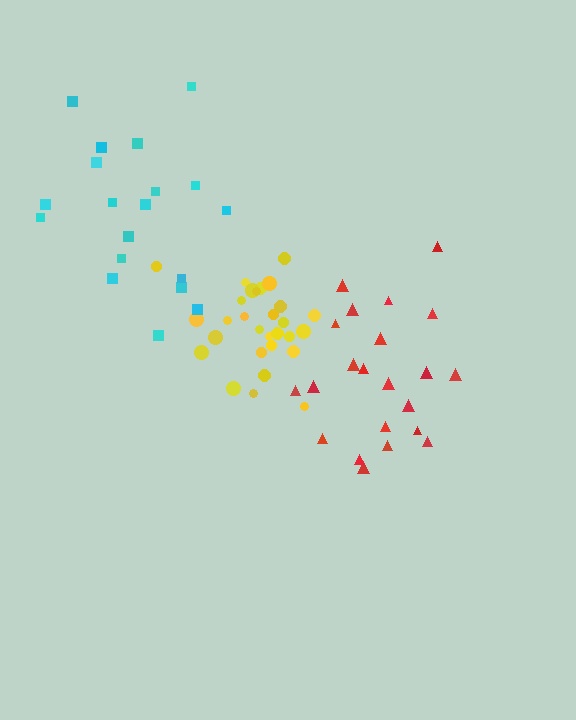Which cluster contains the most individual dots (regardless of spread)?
Yellow (29).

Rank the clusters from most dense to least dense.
yellow, red, cyan.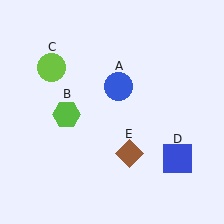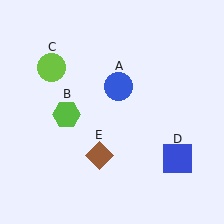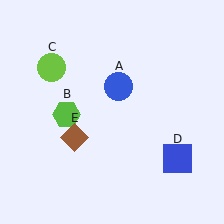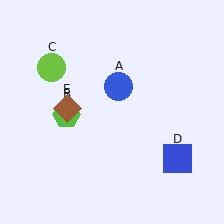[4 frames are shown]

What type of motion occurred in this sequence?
The brown diamond (object E) rotated clockwise around the center of the scene.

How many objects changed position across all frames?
1 object changed position: brown diamond (object E).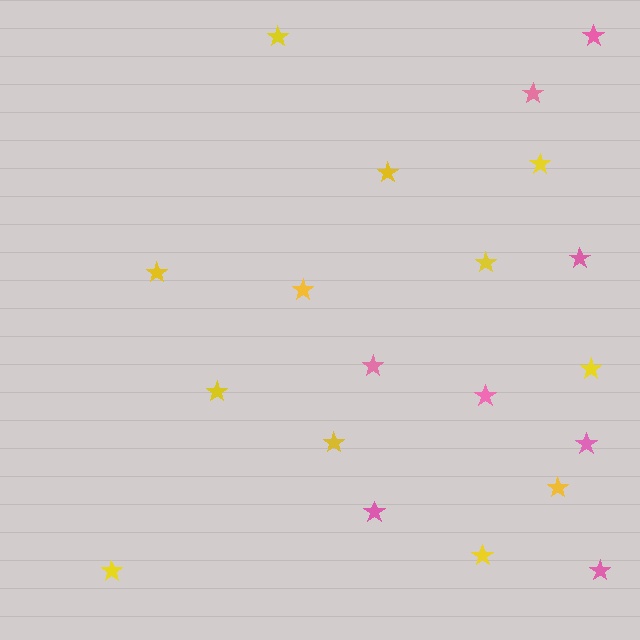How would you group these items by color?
There are 2 groups: one group of yellow stars (12) and one group of pink stars (8).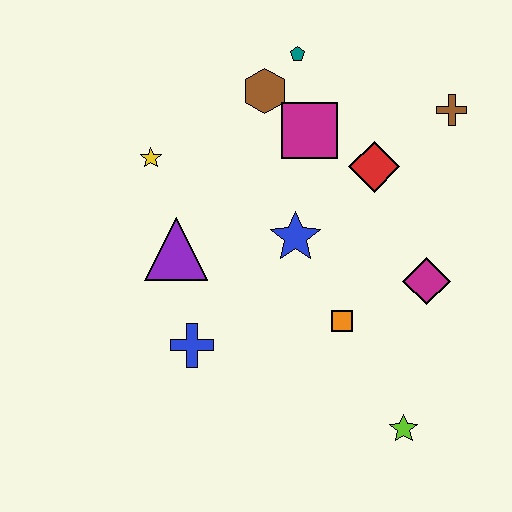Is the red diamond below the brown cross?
Yes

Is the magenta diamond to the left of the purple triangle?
No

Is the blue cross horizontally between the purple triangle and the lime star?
Yes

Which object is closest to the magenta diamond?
The orange square is closest to the magenta diamond.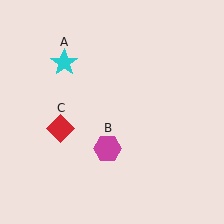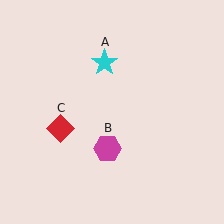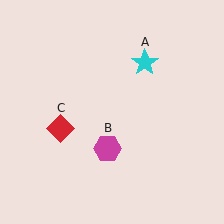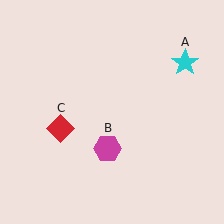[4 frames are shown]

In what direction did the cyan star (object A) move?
The cyan star (object A) moved right.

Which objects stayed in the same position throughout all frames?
Magenta hexagon (object B) and red diamond (object C) remained stationary.